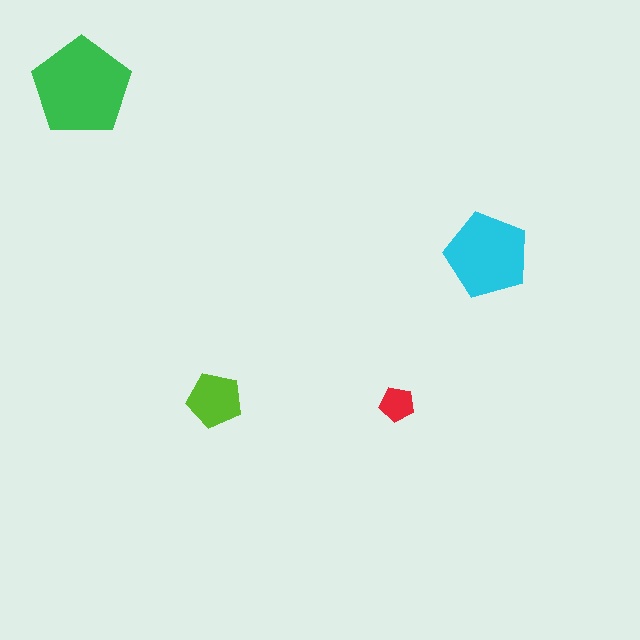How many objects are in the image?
There are 4 objects in the image.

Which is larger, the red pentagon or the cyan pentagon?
The cyan one.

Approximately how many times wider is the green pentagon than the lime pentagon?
About 2 times wider.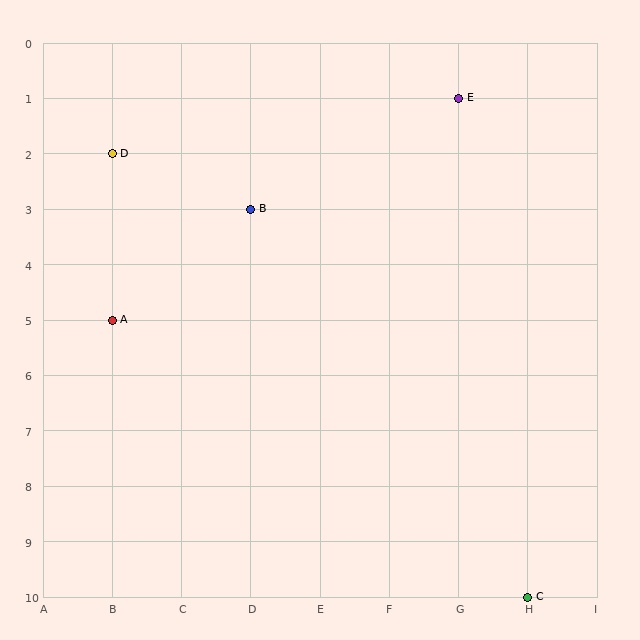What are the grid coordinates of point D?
Point D is at grid coordinates (B, 2).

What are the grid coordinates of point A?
Point A is at grid coordinates (B, 5).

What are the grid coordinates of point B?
Point B is at grid coordinates (D, 3).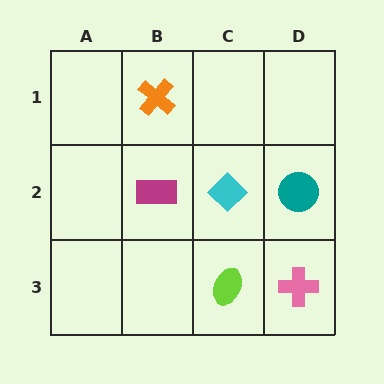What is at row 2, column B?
A magenta rectangle.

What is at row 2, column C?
A cyan diamond.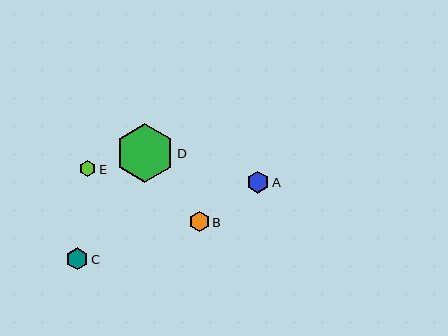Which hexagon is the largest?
Hexagon D is the largest with a size of approximately 58 pixels.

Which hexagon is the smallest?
Hexagon E is the smallest with a size of approximately 17 pixels.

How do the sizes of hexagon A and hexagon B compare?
Hexagon A and hexagon B are approximately the same size.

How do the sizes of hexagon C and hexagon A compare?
Hexagon C and hexagon A are approximately the same size.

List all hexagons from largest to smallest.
From largest to smallest: D, C, A, B, E.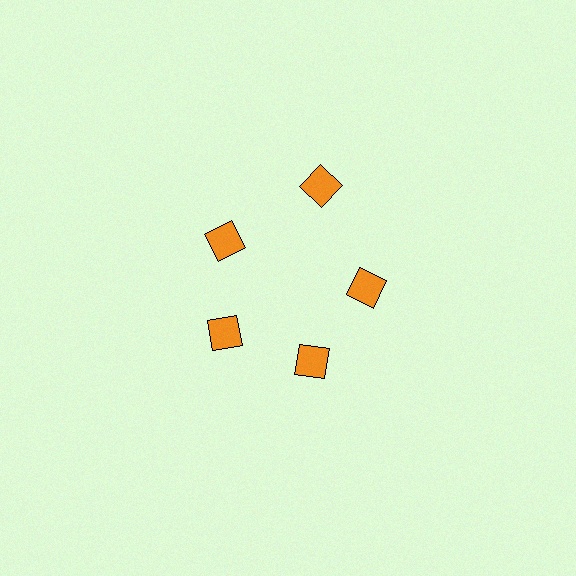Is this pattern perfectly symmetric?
No. The 5 orange diamonds are arranged in a ring, but one element near the 1 o'clock position is pushed outward from the center, breaking the 5-fold rotational symmetry.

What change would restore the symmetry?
The symmetry would be restored by moving it inward, back onto the ring so that all 5 diamonds sit at equal angles and equal distance from the center.